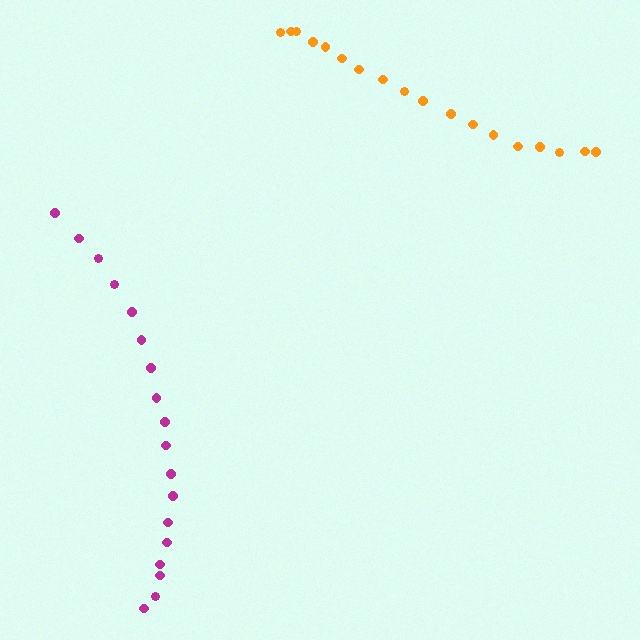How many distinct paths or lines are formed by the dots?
There are 2 distinct paths.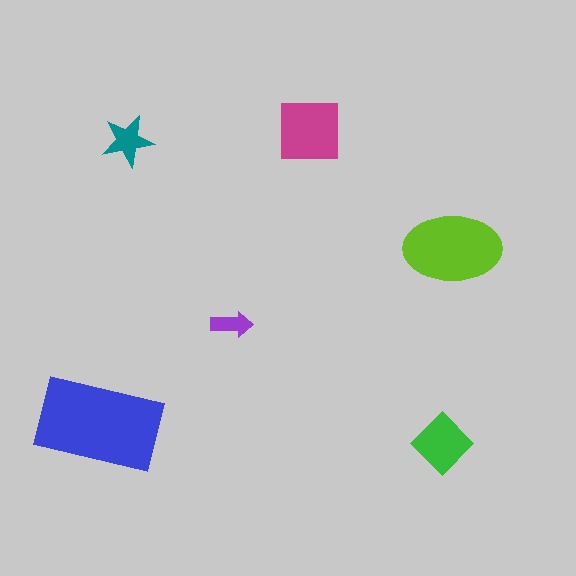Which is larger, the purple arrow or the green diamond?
The green diamond.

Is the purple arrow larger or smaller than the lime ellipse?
Smaller.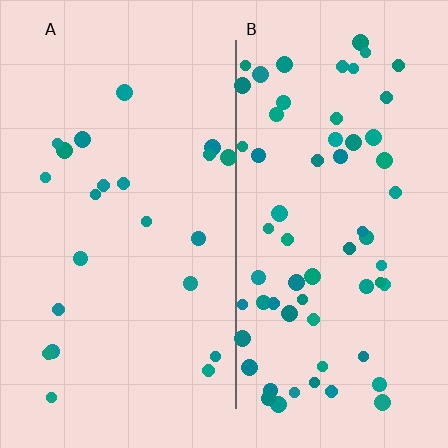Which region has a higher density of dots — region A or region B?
B (the right).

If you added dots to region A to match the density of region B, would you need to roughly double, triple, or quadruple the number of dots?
Approximately triple.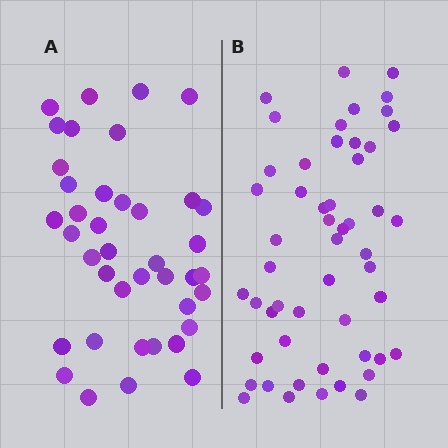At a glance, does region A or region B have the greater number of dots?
Region B (the right region) has more dots.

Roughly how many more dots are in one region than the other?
Region B has roughly 12 or so more dots than region A.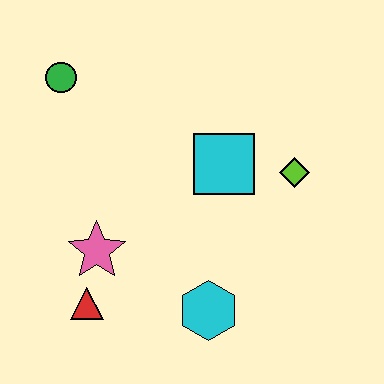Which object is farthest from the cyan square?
The red triangle is farthest from the cyan square.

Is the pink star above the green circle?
No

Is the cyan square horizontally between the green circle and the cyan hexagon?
No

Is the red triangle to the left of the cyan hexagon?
Yes